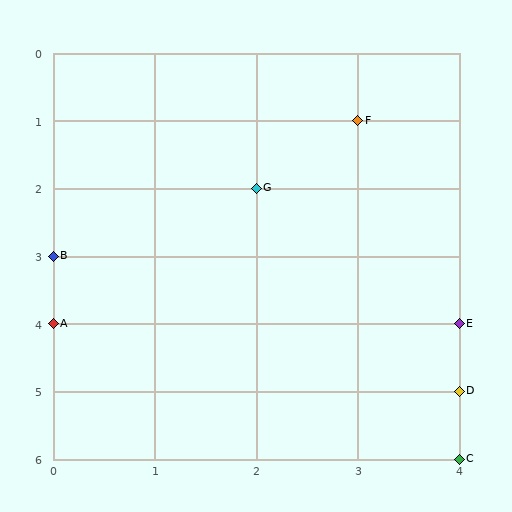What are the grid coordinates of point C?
Point C is at grid coordinates (4, 6).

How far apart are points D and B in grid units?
Points D and B are 4 columns and 2 rows apart (about 4.5 grid units diagonally).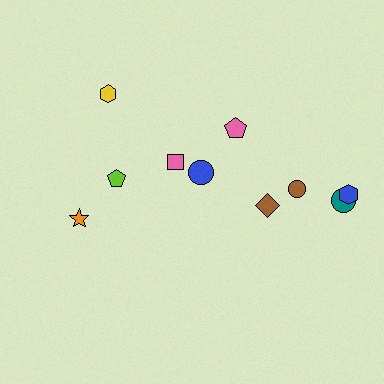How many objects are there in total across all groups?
There are 10 objects.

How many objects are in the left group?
There are 4 objects.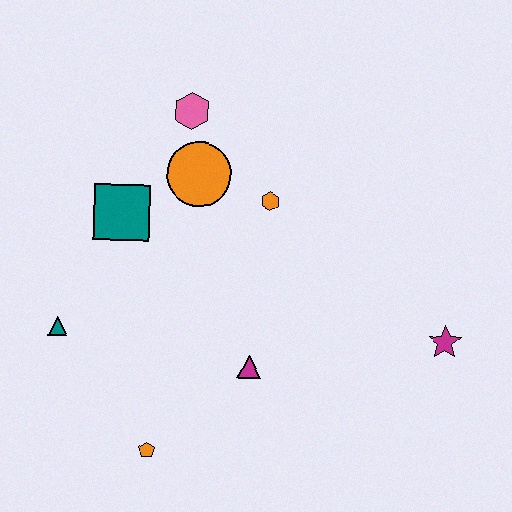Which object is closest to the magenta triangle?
The orange pentagon is closest to the magenta triangle.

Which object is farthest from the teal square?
The magenta star is farthest from the teal square.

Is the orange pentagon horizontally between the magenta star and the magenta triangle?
No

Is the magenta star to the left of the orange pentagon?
No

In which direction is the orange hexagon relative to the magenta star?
The orange hexagon is to the left of the magenta star.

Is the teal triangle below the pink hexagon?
Yes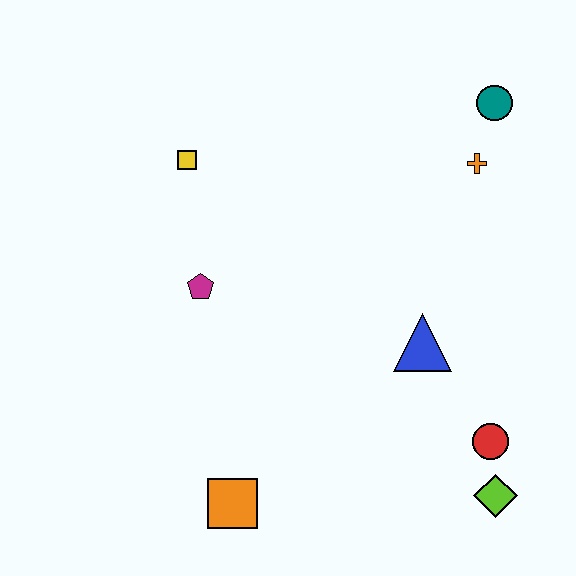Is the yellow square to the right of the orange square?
No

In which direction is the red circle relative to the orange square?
The red circle is to the right of the orange square.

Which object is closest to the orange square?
The magenta pentagon is closest to the orange square.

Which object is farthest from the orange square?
The teal circle is farthest from the orange square.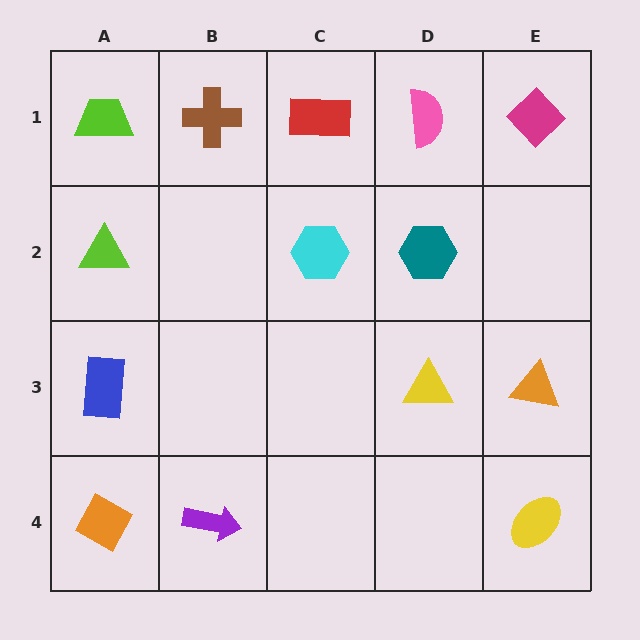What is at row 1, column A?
A lime trapezoid.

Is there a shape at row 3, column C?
No, that cell is empty.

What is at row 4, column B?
A purple arrow.